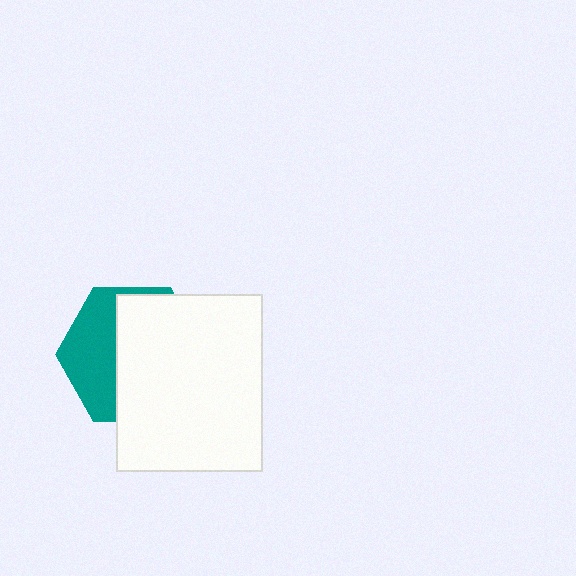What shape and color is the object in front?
The object in front is a white rectangle.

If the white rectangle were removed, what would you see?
You would see the complete teal hexagon.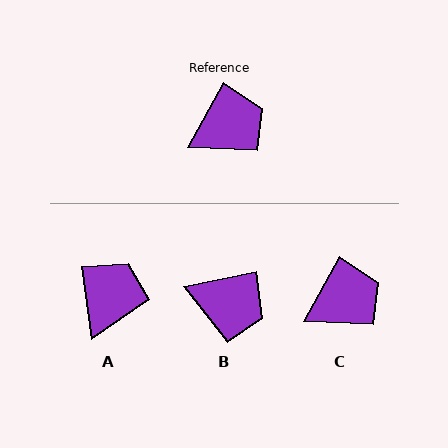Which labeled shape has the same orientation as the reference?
C.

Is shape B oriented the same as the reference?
No, it is off by about 49 degrees.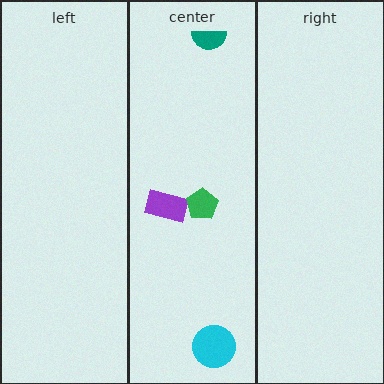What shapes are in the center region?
The purple rectangle, the cyan circle, the teal semicircle, the green pentagon.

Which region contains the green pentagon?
The center region.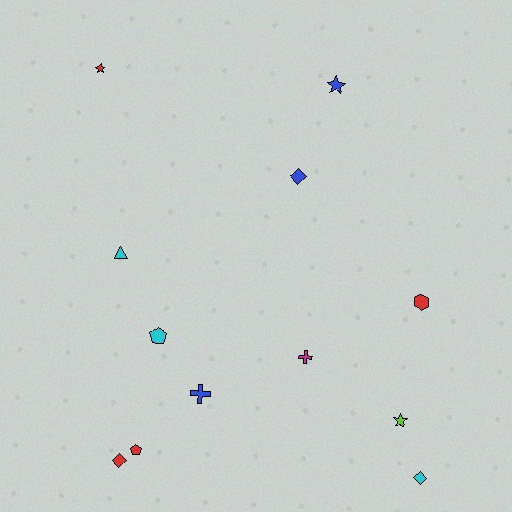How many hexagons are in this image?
There is 1 hexagon.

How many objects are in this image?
There are 12 objects.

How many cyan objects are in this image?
There are 3 cyan objects.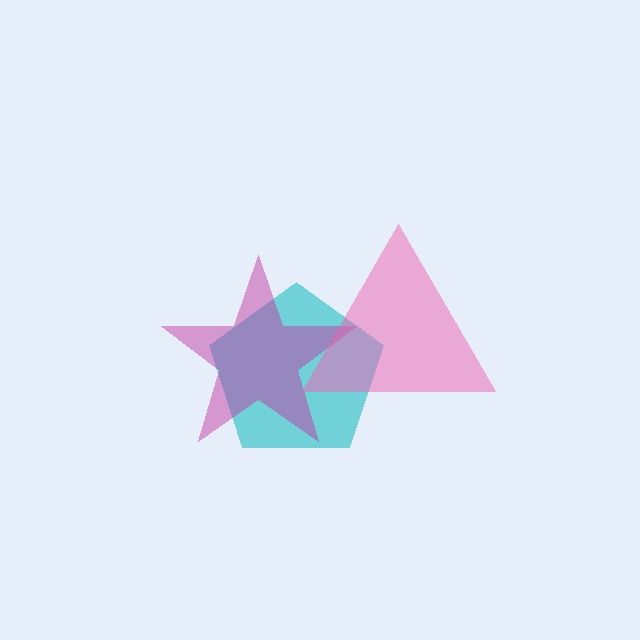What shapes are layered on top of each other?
The layered shapes are: a cyan pentagon, a magenta star, a pink triangle.